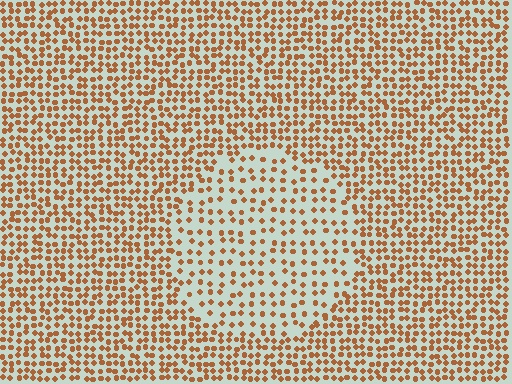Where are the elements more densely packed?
The elements are more densely packed outside the circle boundary.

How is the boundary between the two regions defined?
The boundary is defined by a change in element density (approximately 1.9x ratio). All elements are the same color, size, and shape.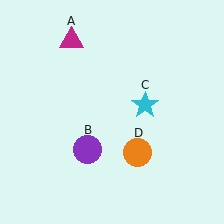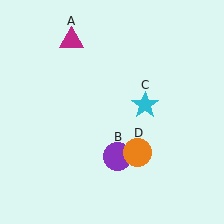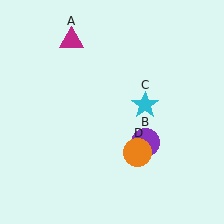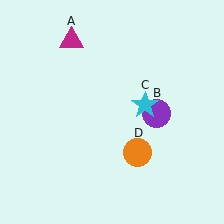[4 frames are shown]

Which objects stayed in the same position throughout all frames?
Magenta triangle (object A) and cyan star (object C) and orange circle (object D) remained stationary.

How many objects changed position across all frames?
1 object changed position: purple circle (object B).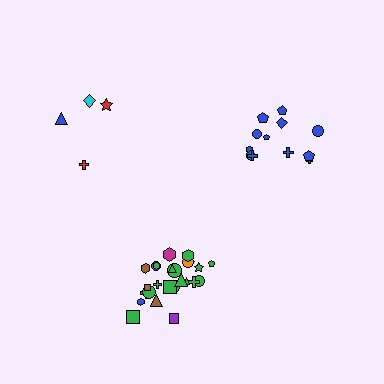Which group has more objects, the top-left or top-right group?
The top-right group.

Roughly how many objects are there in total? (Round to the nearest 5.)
Roughly 40 objects in total.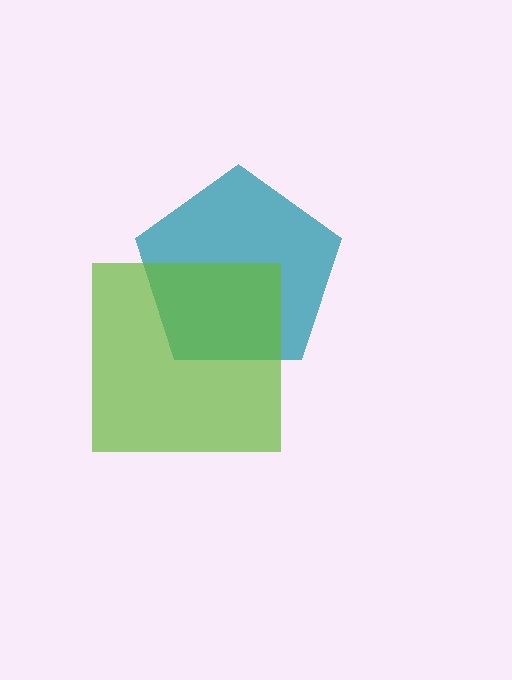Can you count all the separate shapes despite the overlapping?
Yes, there are 2 separate shapes.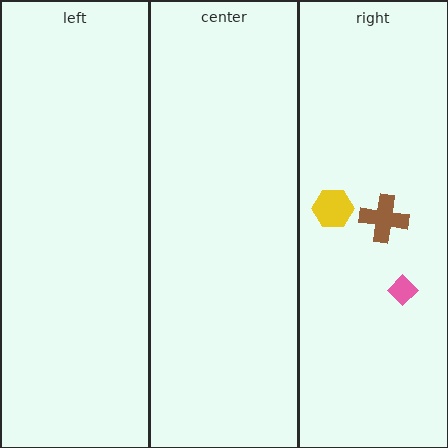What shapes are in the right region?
The pink diamond, the yellow hexagon, the brown cross.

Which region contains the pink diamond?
The right region.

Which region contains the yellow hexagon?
The right region.